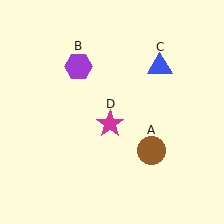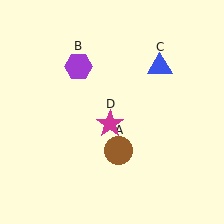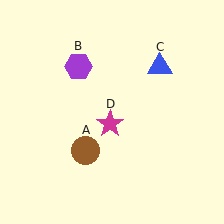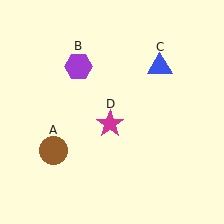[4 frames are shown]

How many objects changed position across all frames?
1 object changed position: brown circle (object A).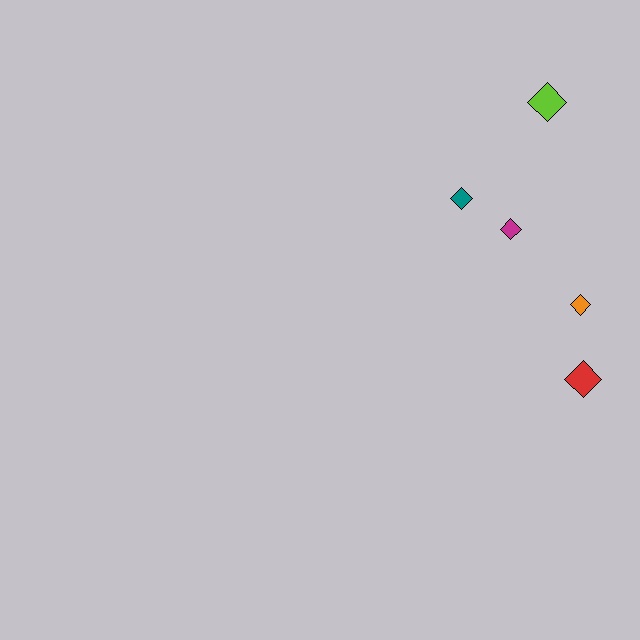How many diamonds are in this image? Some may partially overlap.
There are 5 diamonds.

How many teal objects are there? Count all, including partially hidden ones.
There is 1 teal object.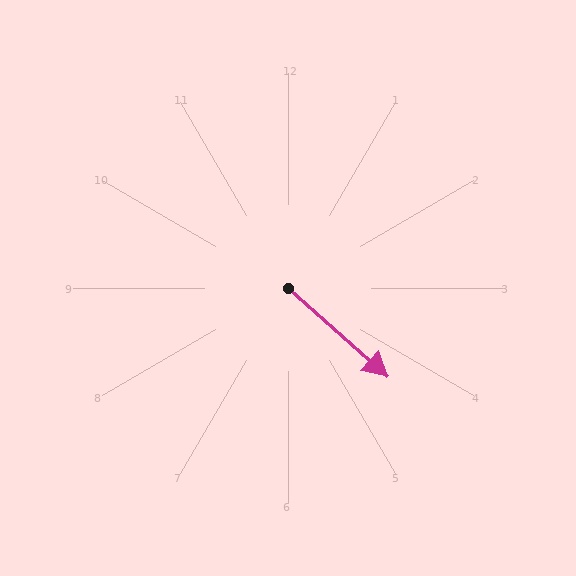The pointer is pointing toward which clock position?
Roughly 4 o'clock.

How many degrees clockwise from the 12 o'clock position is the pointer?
Approximately 132 degrees.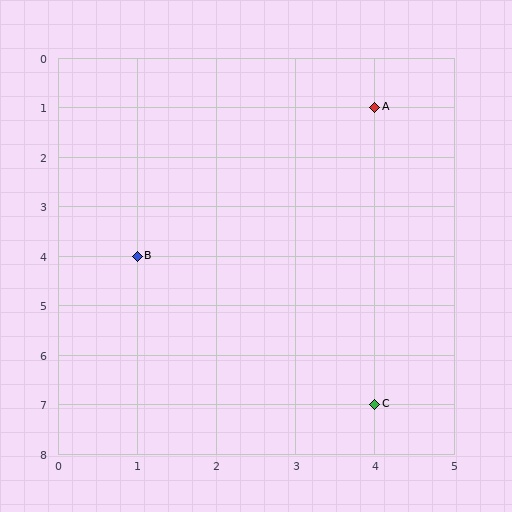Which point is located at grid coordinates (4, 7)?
Point C is at (4, 7).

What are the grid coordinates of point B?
Point B is at grid coordinates (1, 4).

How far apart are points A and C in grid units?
Points A and C are 6 rows apart.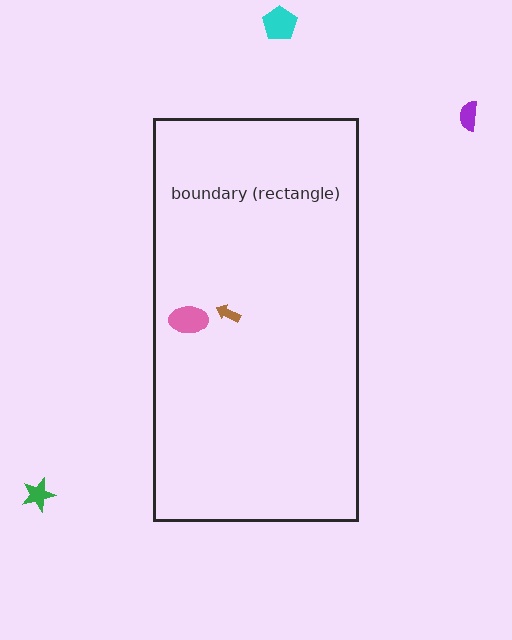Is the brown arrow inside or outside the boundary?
Inside.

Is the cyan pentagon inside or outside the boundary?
Outside.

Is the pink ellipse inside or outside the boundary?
Inside.